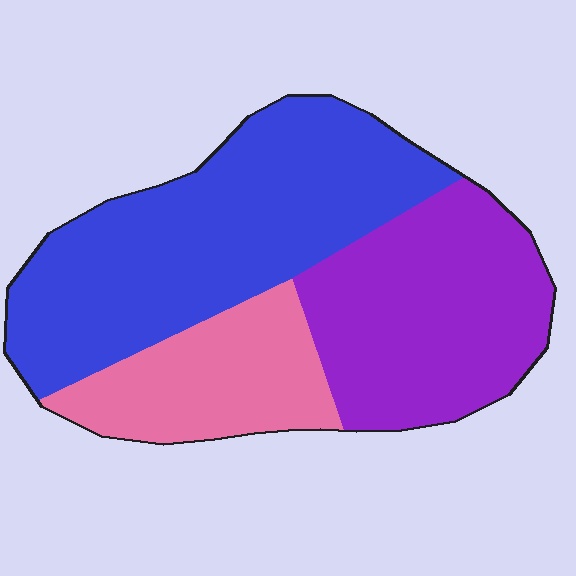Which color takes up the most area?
Blue, at roughly 45%.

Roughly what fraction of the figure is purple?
Purple takes up between a quarter and a half of the figure.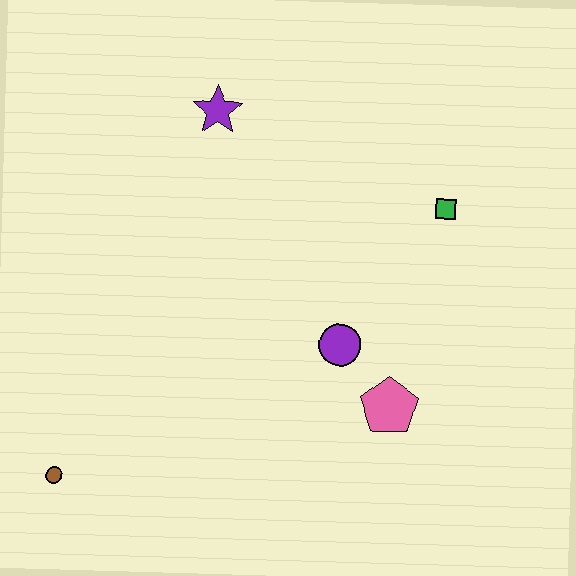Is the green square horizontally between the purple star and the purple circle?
No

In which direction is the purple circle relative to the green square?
The purple circle is below the green square.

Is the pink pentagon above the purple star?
No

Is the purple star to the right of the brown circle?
Yes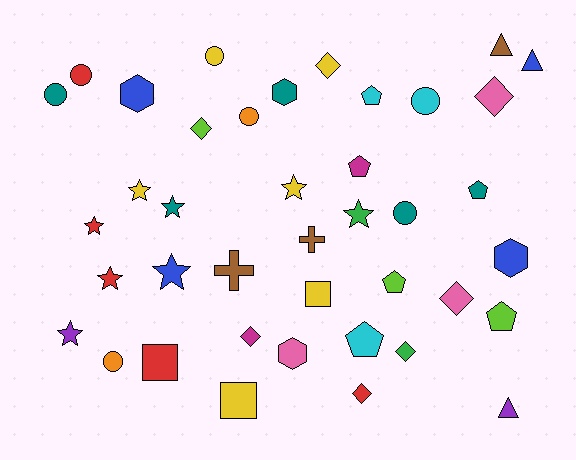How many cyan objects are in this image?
There are 3 cyan objects.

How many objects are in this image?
There are 40 objects.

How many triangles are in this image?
There are 3 triangles.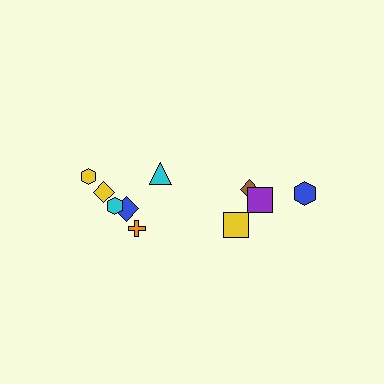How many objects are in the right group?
There are 4 objects.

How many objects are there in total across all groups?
There are 10 objects.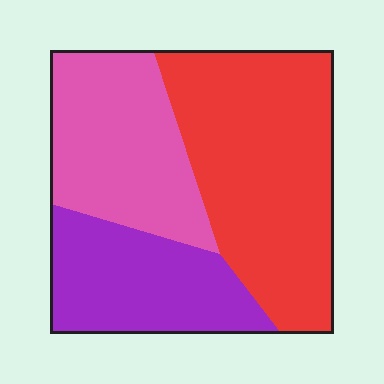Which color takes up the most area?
Red, at roughly 45%.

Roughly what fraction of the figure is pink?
Pink takes up between a quarter and a half of the figure.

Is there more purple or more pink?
Pink.